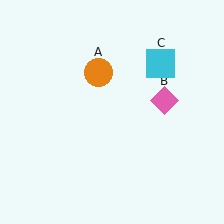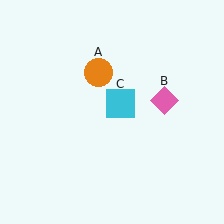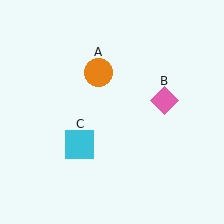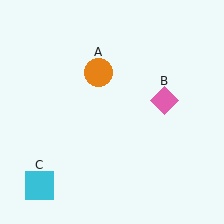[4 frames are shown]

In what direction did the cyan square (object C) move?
The cyan square (object C) moved down and to the left.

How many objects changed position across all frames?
1 object changed position: cyan square (object C).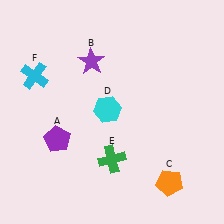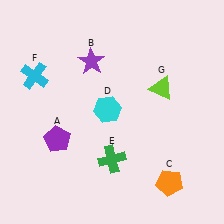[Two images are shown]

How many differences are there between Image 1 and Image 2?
There is 1 difference between the two images.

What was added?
A lime triangle (G) was added in Image 2.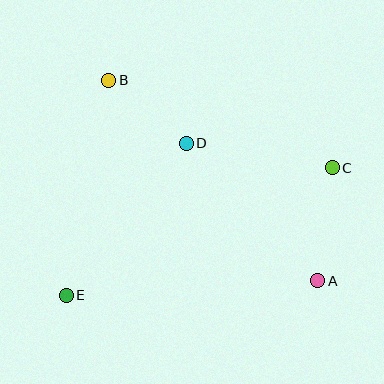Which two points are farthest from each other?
Points C and E are farthest from each other.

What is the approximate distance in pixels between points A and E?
The distance between A and E is approximately 252 pixels.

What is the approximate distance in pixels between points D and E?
The distance between D and E is approximately 194 pixels.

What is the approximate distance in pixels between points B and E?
The distance between B and E is approximately 220 pixels.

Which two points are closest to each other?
Points B and D are closest to each other.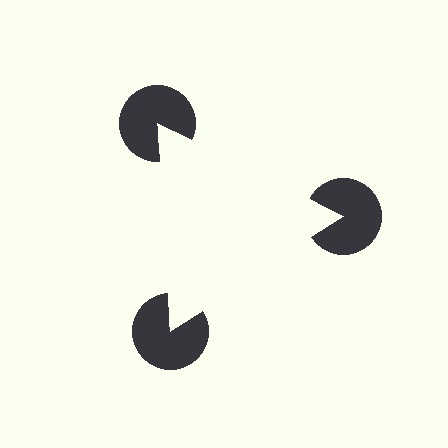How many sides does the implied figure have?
3 sides.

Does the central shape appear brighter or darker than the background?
It typically appears slightly brighter than the background, even though no actual brightness change is drawn.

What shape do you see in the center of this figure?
An illusory triangle — its edges are inferred from the aligned wedge cuts in the pac-man discs, not physically drawn.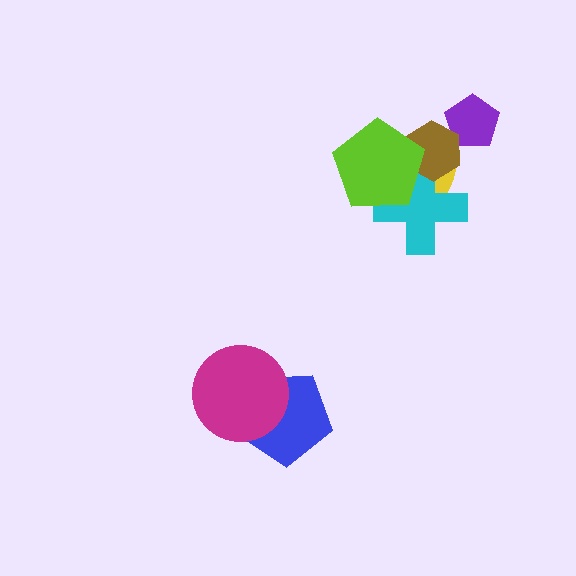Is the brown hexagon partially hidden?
Yes, it is partially covered by another shape.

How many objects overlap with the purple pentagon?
1 object overlaps with the purple pentagon.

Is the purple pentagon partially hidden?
Yes, it is partially covered by another shape.